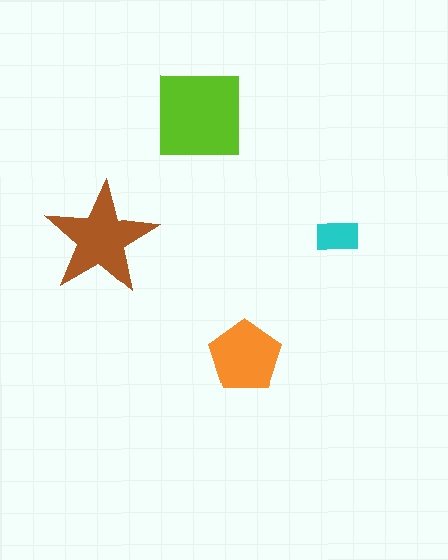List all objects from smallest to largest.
The cyan rectangle, the orange pentagon, the brown star, the lime square.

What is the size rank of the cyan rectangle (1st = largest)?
4th.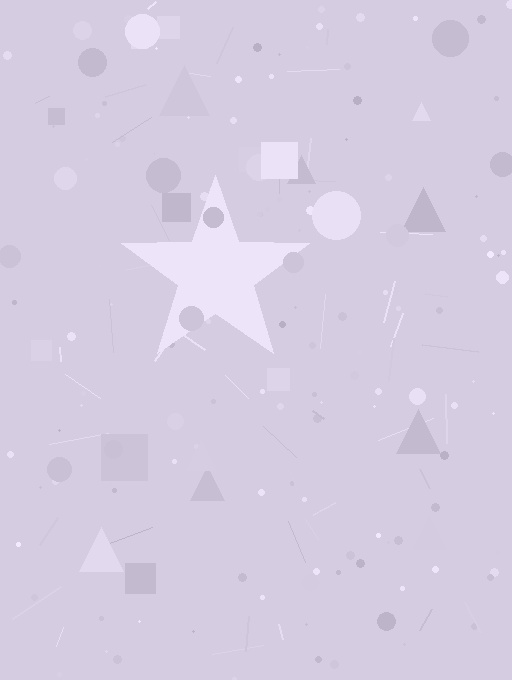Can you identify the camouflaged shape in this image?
The camouflaged shape is a star.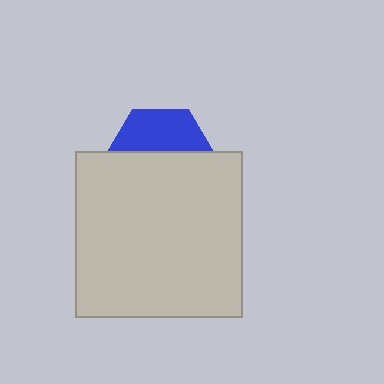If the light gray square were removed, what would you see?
You would see the complete blue hexagon.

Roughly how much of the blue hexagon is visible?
A small part of it is visible (roughly 41%).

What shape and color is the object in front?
The object in front is a light gray square.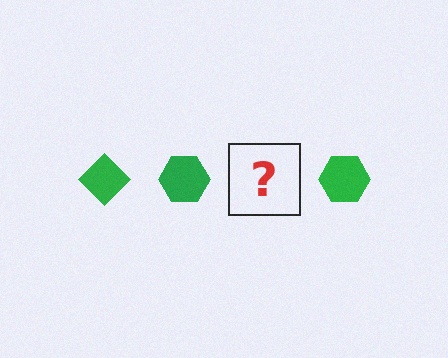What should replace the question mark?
The question mark should be replaced with a green diamond.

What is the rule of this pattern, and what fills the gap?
The rule is that the pattern cycles through diamond, hexagon shapes in green. The gap should be filled with a green diamond.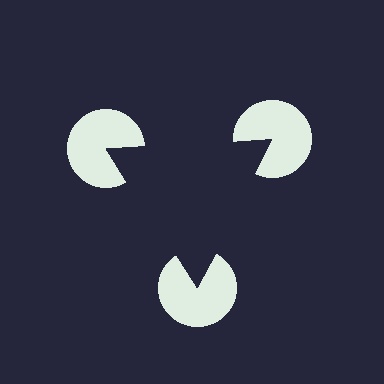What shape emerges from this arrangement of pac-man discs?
An illusory triangle — its edges are inferred from the aligned wedge cuts in the pac-man discs, not physically drawn.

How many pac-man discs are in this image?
There are 3 — one at each vertex of the illusory triangle.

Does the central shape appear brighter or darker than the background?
It typically appears slightly darker than the background, even though no actual brightness change is drawn.